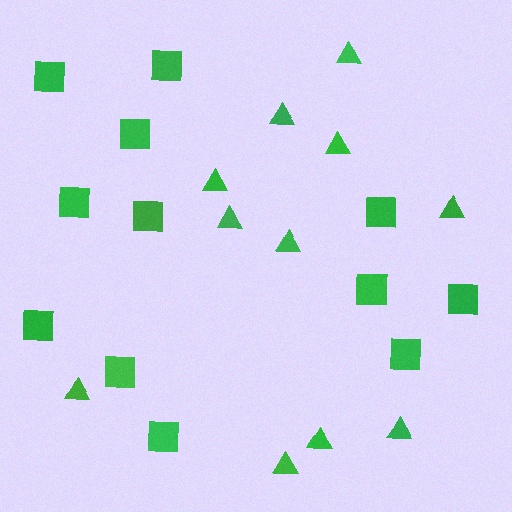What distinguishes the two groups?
There are 2 groups: one group of triangles (11) and one group of squares (12).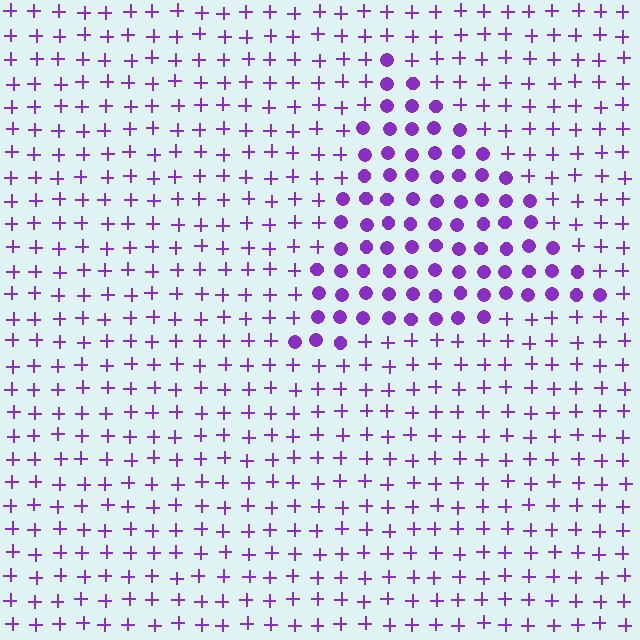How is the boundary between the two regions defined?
The boundary is defined by a change in element shape: circles inside vs. plus signs outside. All elements share the same color and spacing.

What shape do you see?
I see a triangle.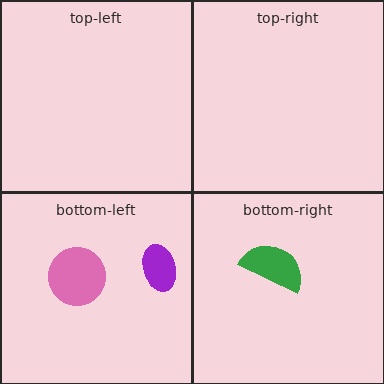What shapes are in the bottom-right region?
The green semicircle.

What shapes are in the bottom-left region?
The pink circle, the purple ellipse.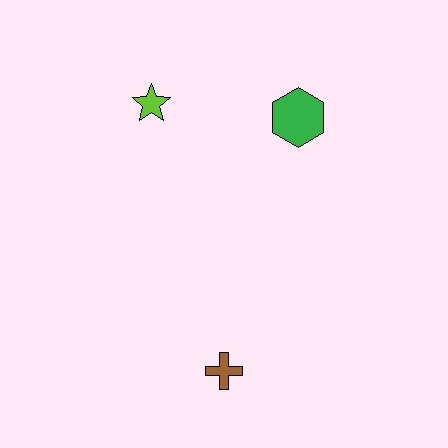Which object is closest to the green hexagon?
The lime star is closest to the green hexagon.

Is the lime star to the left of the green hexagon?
Yes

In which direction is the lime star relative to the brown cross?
The lime star is above the brown cross.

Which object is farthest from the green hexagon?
The brown cross is farthest from the green hexagon.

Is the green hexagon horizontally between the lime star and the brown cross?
No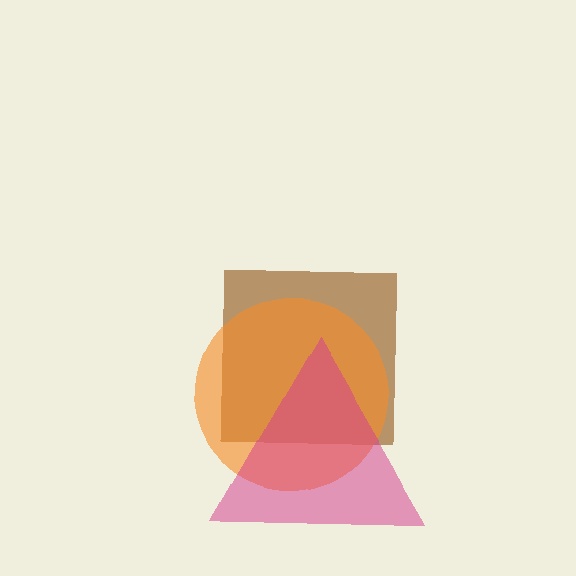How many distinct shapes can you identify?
There are 3 distinct shapes: a brown square, an orange circle, a magenta triangle.